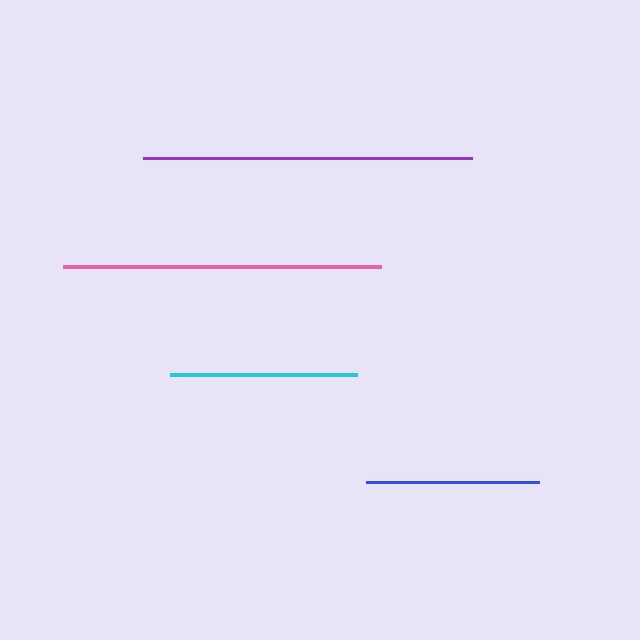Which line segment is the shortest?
The blue line is the shortest at approximately 173 pixels.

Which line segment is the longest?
The purple line is the longest at approximately 329 pixels.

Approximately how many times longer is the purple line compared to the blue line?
The purple line is approximately 1.9 times the length of the blue line.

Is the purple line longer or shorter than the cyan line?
The purple line is longer than the cyan line.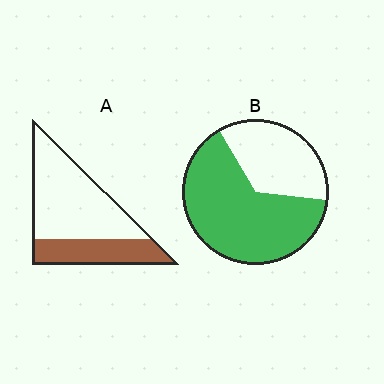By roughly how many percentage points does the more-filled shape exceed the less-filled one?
By roughly 30 percentage points (B over A).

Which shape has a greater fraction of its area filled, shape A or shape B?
Shape B.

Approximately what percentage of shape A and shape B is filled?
A is approximately 30% and B is approximately 65%.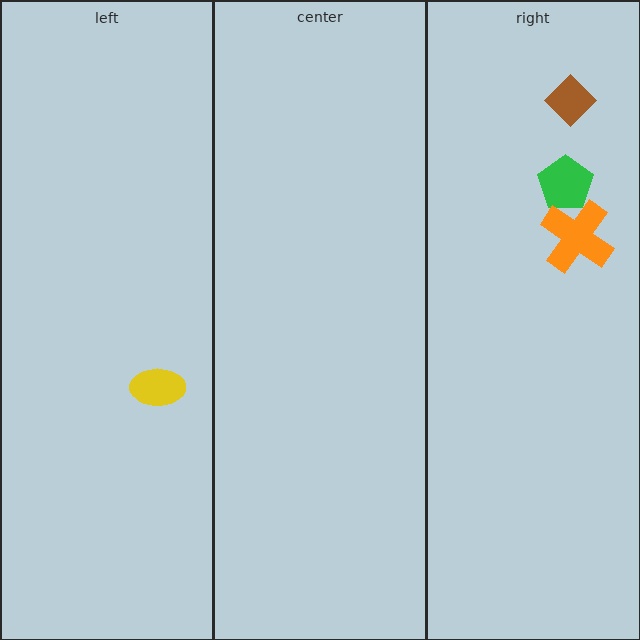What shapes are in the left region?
The yellow ellipse.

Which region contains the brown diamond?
The right region.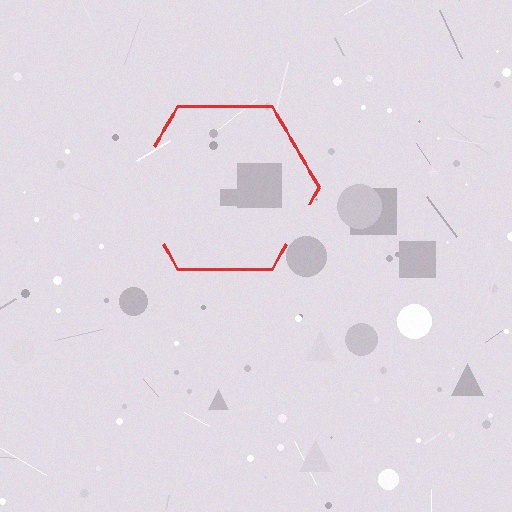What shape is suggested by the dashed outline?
The dashed outline suggests a hexagon.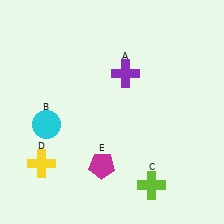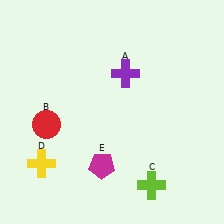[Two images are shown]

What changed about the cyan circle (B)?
In Image 1, B is cyan. In Image 2, it changed to red.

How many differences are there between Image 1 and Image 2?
There is 1 difference between the two images.